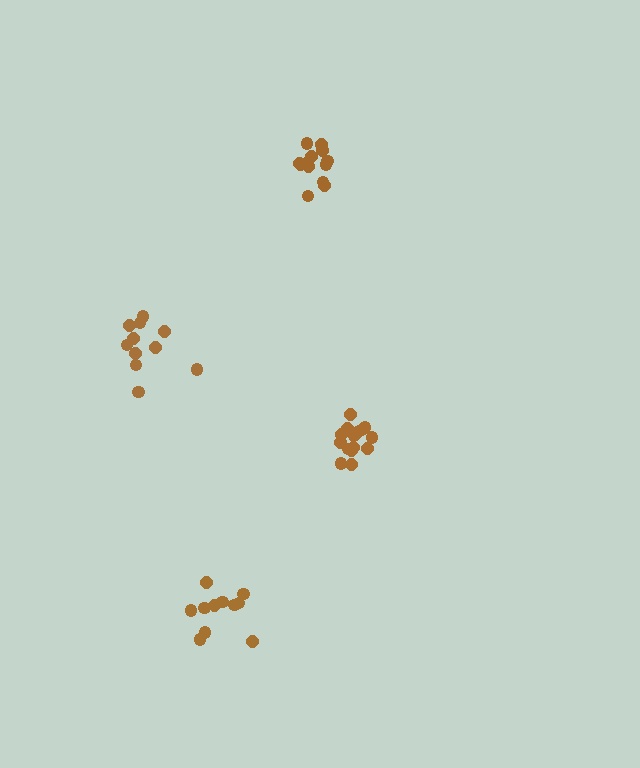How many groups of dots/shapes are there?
There are 4 groups.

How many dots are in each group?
Group 1: 13 dots, Group 2: 11 dots, Group 3: 15 dots, Group 4: 12 dots (51 total).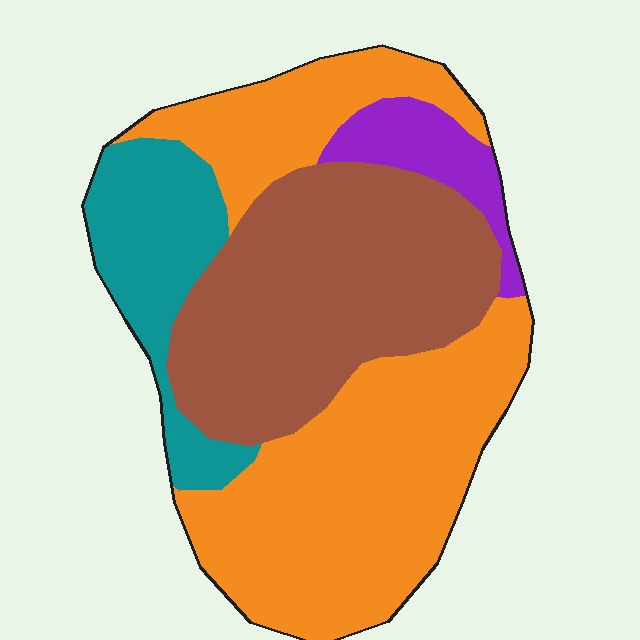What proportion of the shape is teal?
Teal covers around 15% of the shape.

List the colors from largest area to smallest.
From largest to smallest: orange, brown, teal, purple.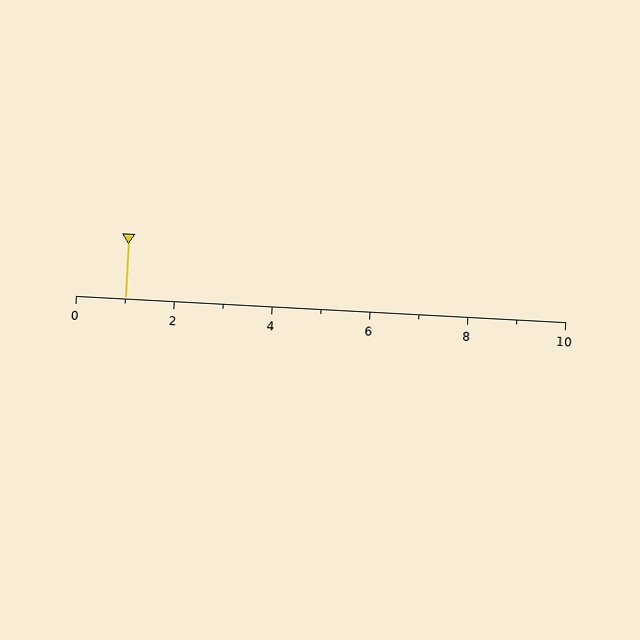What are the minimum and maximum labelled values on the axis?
The axis runs from 0 to 10.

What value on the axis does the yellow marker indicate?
The marker indicates approximately 1.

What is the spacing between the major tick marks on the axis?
The major ticks are spaced 2 apart.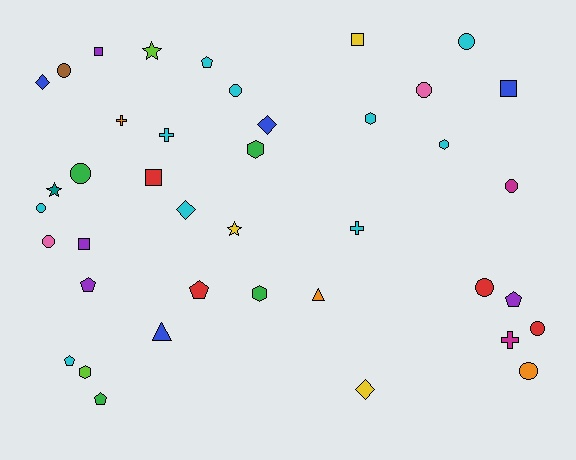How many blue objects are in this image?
There are 4 blue objects.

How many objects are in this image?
There are 40 objects.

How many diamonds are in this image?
There are 4 diamonds.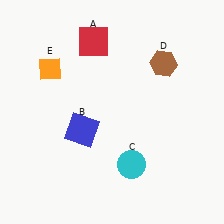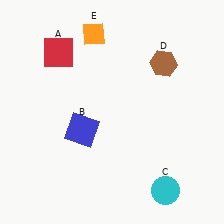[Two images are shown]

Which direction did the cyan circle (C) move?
The cyan circle (C) moved right.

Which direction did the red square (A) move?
The red square (A) moved left.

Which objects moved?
The objects that moved are: the red square (A), the cyan circle (C), the orange diamond (E).